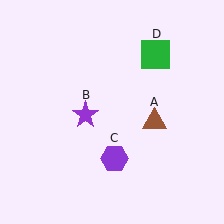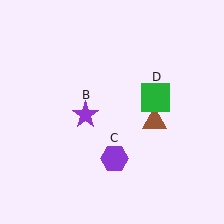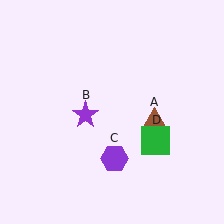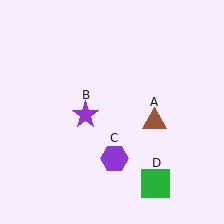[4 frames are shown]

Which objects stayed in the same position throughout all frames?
Brown triangle (object A) and purple star (object B) and purple hexagon (object C) remained stationary.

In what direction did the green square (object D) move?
The green square (object D) moved down.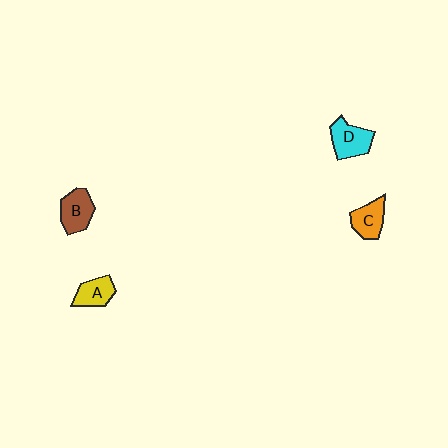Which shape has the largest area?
Shape D (cyan).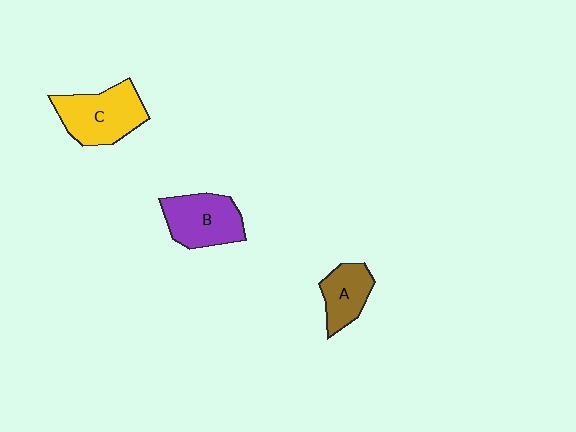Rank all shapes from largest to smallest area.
From largest to smallest: C (yellow), B (purple), A (brown).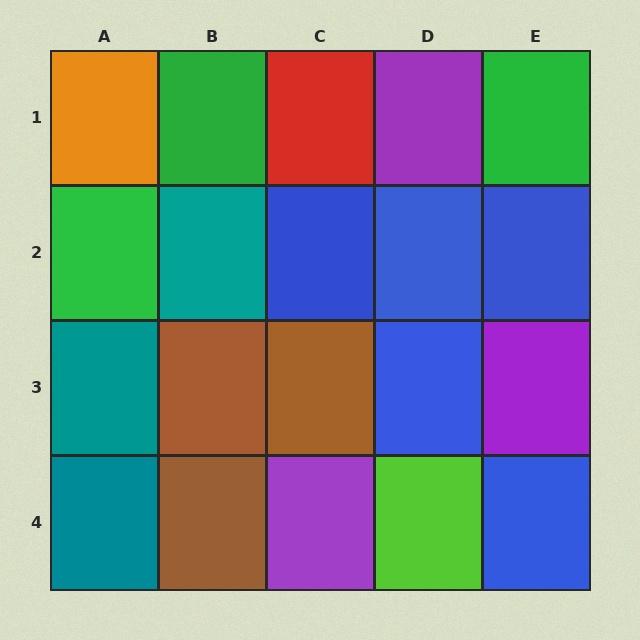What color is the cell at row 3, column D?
Blue.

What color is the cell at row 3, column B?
Brown.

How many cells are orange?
1 cell is orange.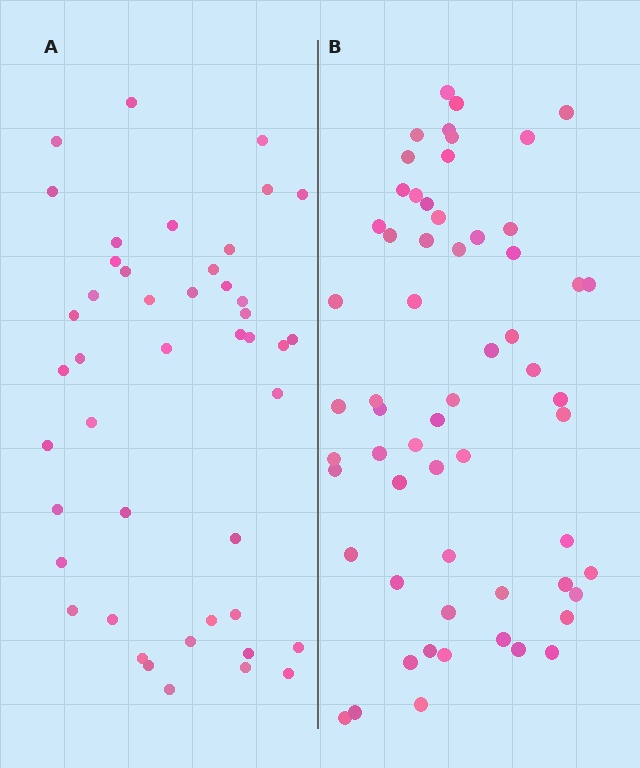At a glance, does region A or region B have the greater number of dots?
Region B (the right region) has more dots.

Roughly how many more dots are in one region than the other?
Region B has approximately 15 more dots than region A.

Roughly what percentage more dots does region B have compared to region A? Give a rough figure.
About 35% more.